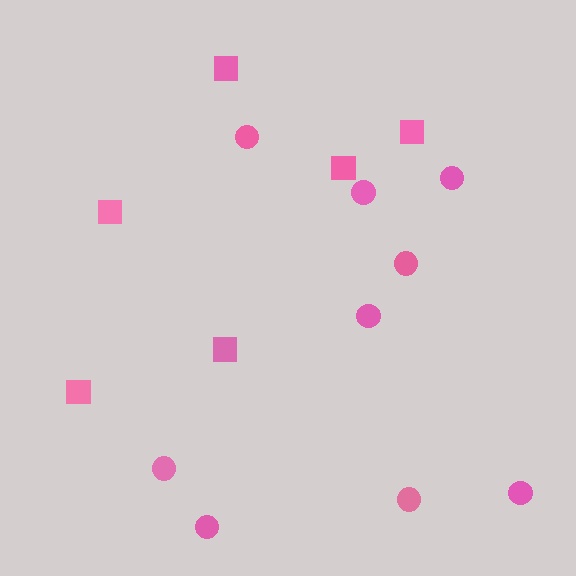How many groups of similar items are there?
There are 2 groups: one group of squares (6) and one group of circles (9).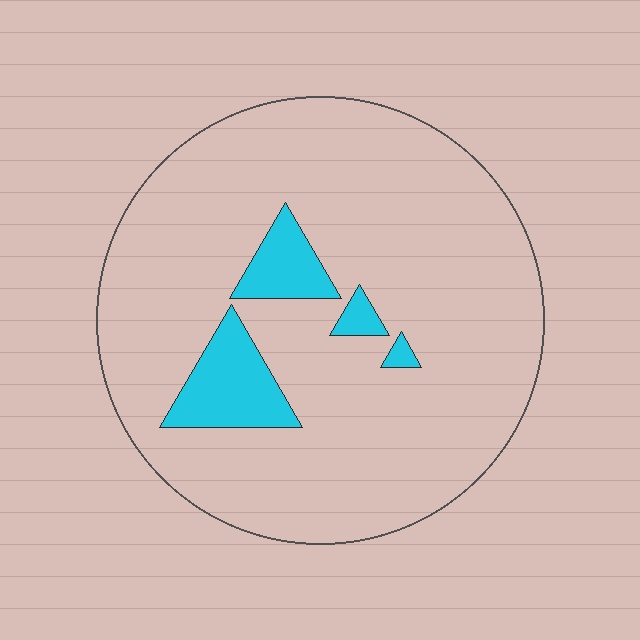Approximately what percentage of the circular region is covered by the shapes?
Approximately 10%.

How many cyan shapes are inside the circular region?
4.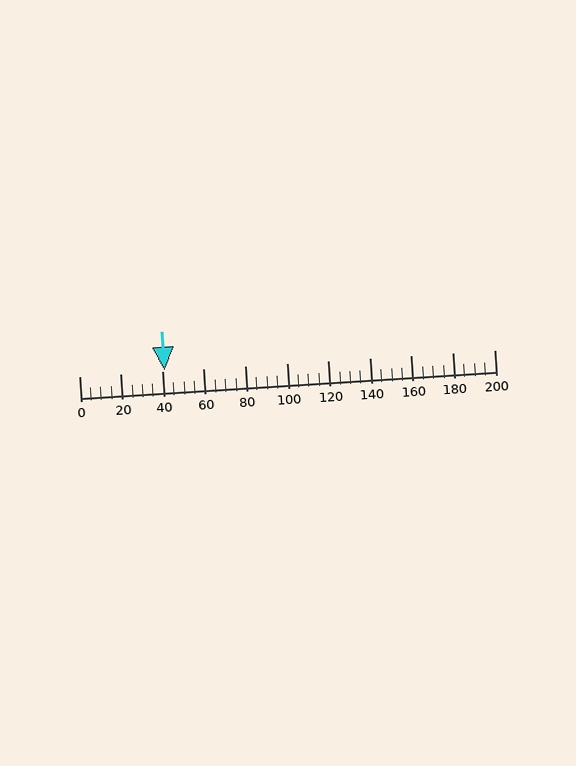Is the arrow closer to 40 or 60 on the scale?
The arrow is closer to 40.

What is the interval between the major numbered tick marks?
The major tick marks are spaced 20 units apart.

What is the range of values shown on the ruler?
The ruler shows values from 0 to 200.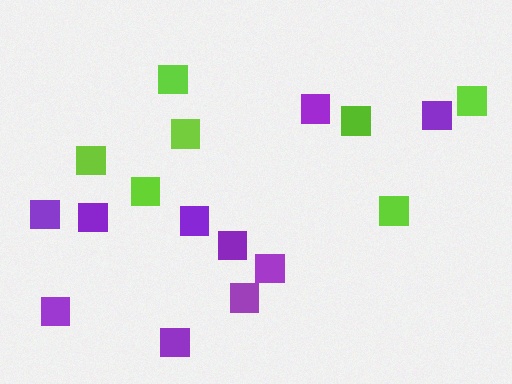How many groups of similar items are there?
There are 2 groups: one group of lime squares (7) and one group of purple squares (10).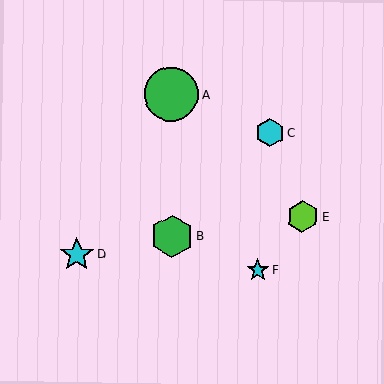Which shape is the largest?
The green circle (labeled A) is the largest.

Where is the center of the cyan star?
The center of the cyan star is at (258, 270).